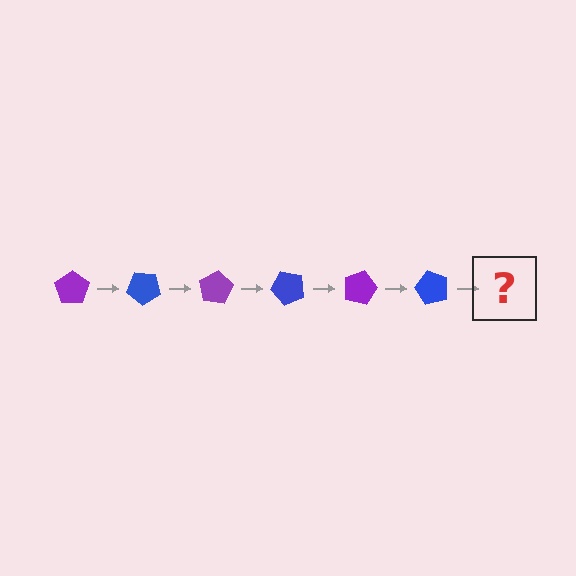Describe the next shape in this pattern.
It should be a purple pentagon, rotated 240 degrees from the start.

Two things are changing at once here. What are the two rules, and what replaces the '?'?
The two rules are that it rotates 40 degrees each step and the color cycles through purple and blue. The '?' should be a purple pentagon, rotated 240 degrees from the start.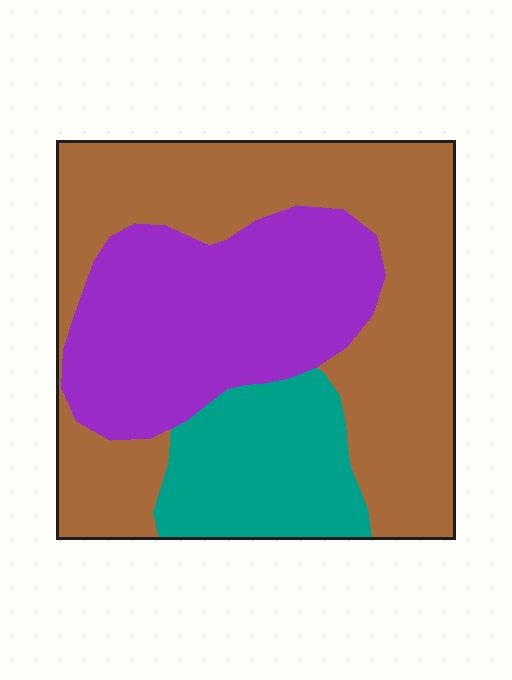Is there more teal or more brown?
Brown.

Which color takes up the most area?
Brown, at roughly 50%.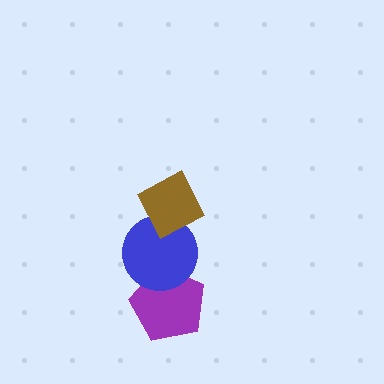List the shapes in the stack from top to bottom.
From top to bottom: the brown diamond, the blue circle, the purple pentagon.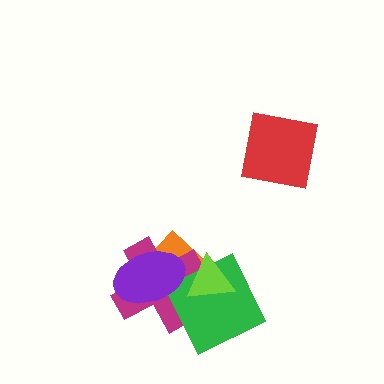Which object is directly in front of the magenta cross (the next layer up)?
The green square is directly in front of the magenta cross.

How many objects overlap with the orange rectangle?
4 objects overlap with the orange rectangle.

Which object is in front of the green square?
The lime triangle is in front of the green square.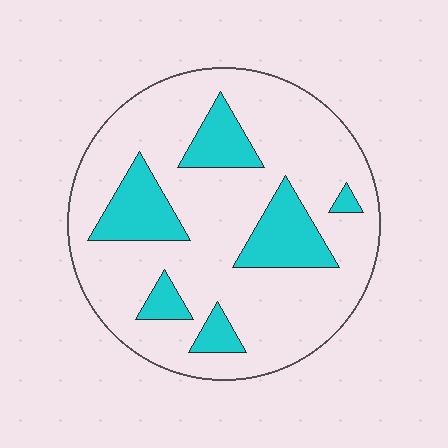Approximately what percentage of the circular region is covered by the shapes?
Approximately 20%.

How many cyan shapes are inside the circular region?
6.